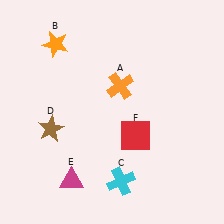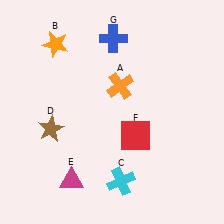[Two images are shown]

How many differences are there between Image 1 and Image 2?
There is 1 difference between the two images.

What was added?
A blue cross (G) was added in Image 2.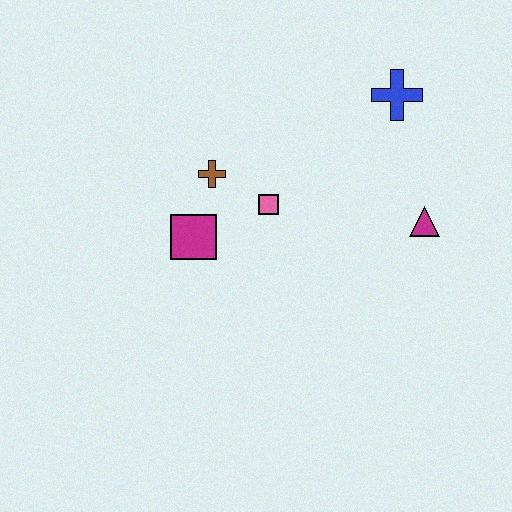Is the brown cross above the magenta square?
Yes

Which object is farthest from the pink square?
The blue cross is farthest from the pink square.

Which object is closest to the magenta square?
The brown cross is closest to the magenta square.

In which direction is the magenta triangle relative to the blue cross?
The magenta triangle is below the blue cross.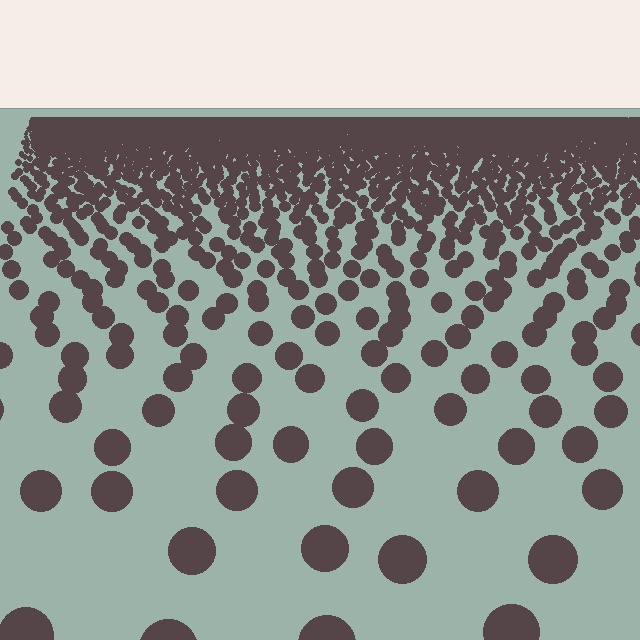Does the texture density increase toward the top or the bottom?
Density increases toward the top.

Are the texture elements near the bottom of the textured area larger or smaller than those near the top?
Larger. Near the bottom, elements are closer to the viewer and appear at a bigger on-screen size.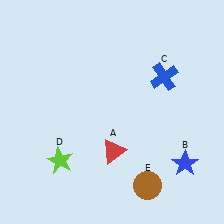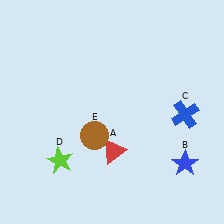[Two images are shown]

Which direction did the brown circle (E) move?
The brown circle (E) moved left.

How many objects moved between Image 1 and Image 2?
2 objects moved between the two images.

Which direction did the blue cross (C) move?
The blue cross (C) moved down.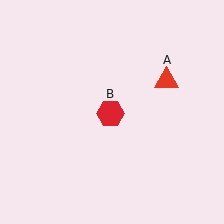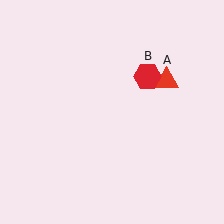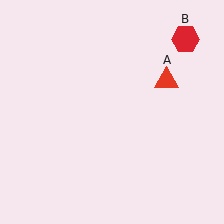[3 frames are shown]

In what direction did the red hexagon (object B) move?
The red hexagon (object B) moved up and to the right.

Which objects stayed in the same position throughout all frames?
Red triangle (object A) remained stationary.